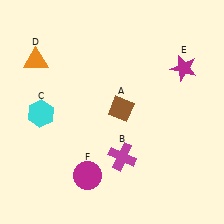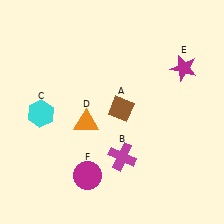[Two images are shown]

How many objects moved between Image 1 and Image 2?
1 object moved between the two images.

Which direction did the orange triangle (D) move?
The orange triangle (D) moved down.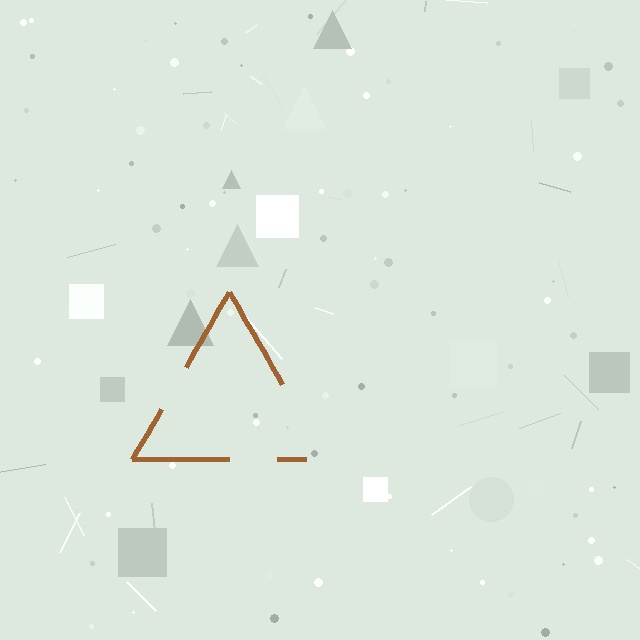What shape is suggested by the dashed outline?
The dashed outline suggests a triangle.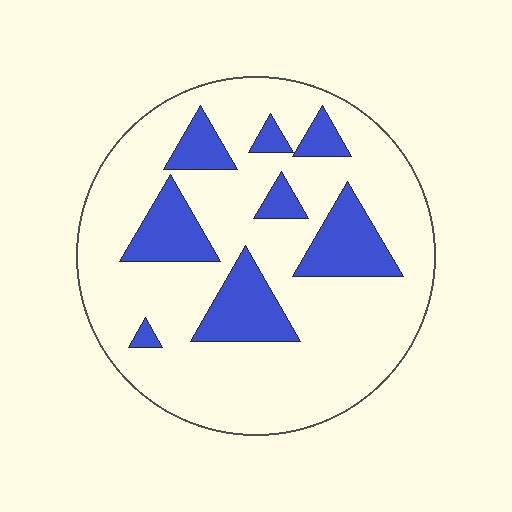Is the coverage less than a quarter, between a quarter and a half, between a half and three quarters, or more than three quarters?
Less than a quarter.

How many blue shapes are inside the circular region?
8.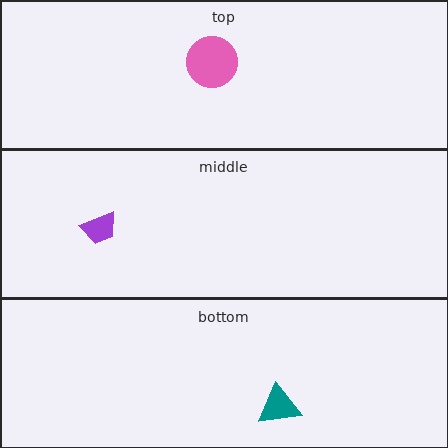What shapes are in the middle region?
The purple trapezoid.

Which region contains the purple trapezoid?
The middle region.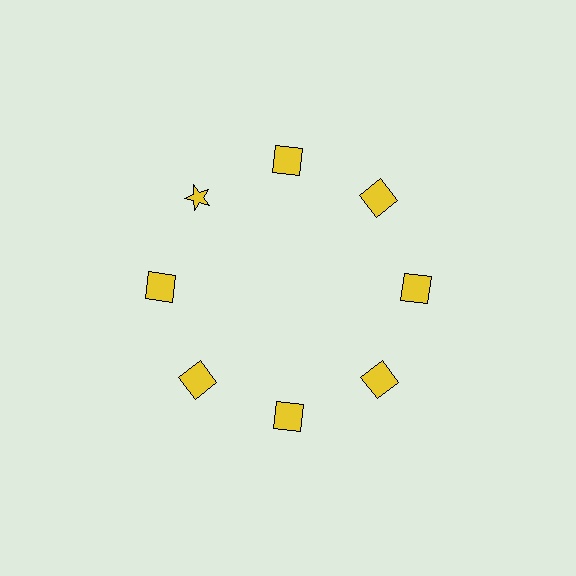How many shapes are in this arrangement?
There are 8 shapes arranged in a ring pattern.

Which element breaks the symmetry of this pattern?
The yellow star at roughly the 10 o'clock position breaks the symmetry. All other shapes are yellow squares.